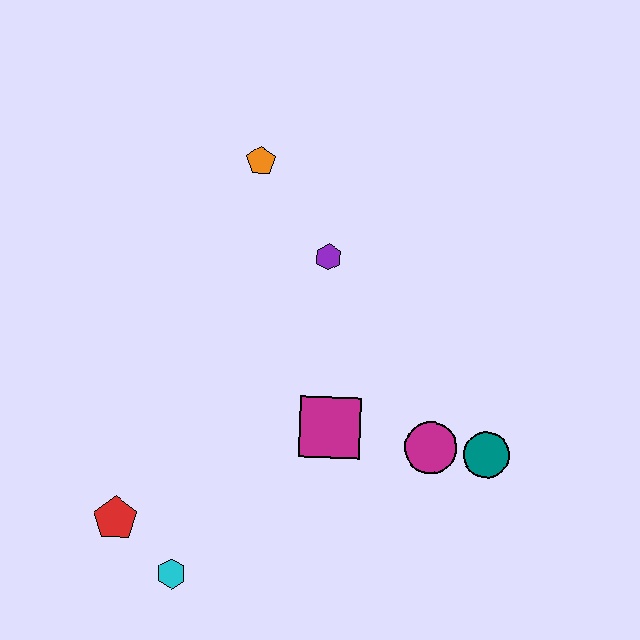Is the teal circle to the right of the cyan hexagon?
Yes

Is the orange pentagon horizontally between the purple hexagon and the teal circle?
No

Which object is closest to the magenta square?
The magenta circle is closest to the magenta square.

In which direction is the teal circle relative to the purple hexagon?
The teal circle is below the purple hexagon.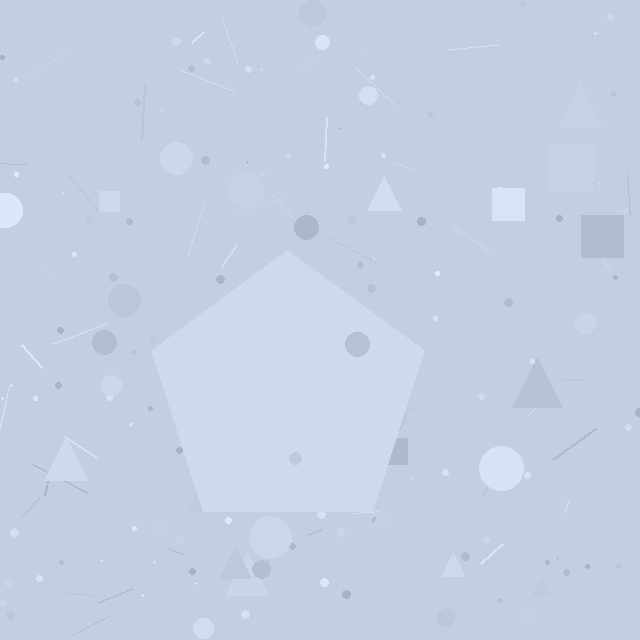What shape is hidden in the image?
A pentagon is hidden in the image.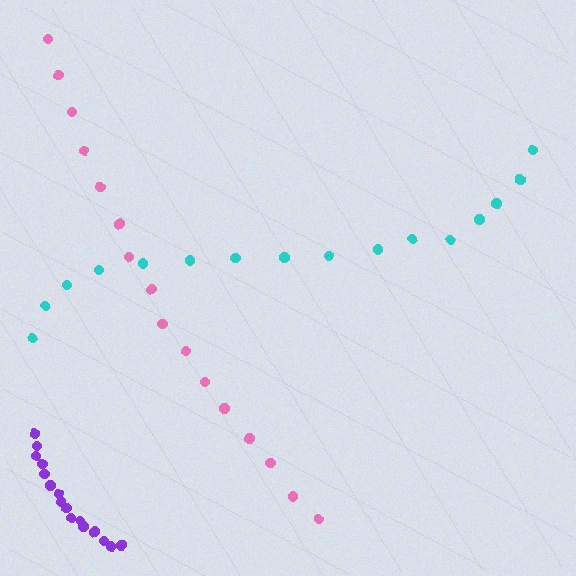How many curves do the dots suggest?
There are 3 distinct paths.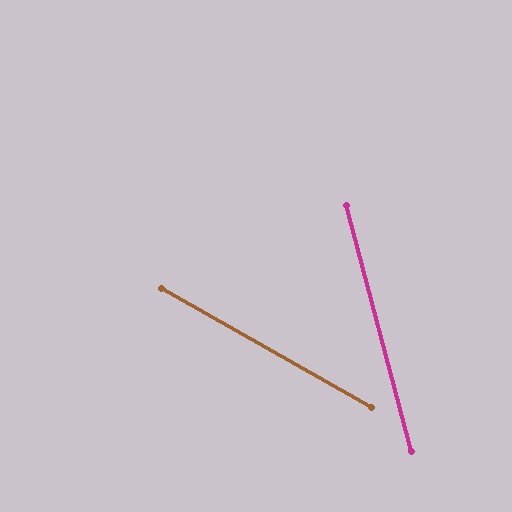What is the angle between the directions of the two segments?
Approximately 46 degrees.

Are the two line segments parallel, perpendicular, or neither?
Neither parallel nor perpendicular — they differ by about 46°.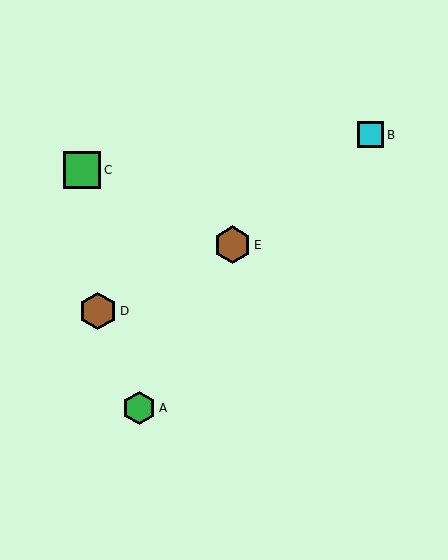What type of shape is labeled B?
Shape B is a cyan square.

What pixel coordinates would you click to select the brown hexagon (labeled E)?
Click at (232, 245) to select the brown hexagon E.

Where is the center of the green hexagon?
The center of the green hexagon is at (139, 408).